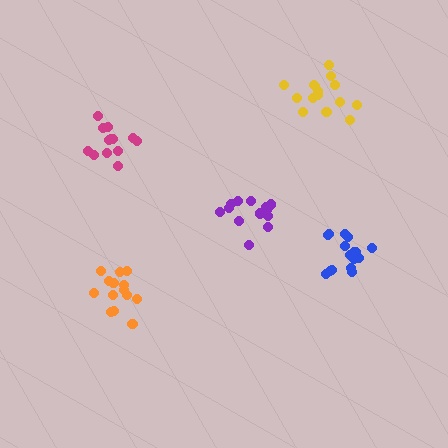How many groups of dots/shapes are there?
There are 5 groups.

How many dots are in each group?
Group 1: 16 dots, Group 2: 13 dots, Group 3: 13 dots, Group 4: 15 dots, Group 5: 14 dots (71 total).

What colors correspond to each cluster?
The clusters are colored: blue, magenta, purple, yellow, orange.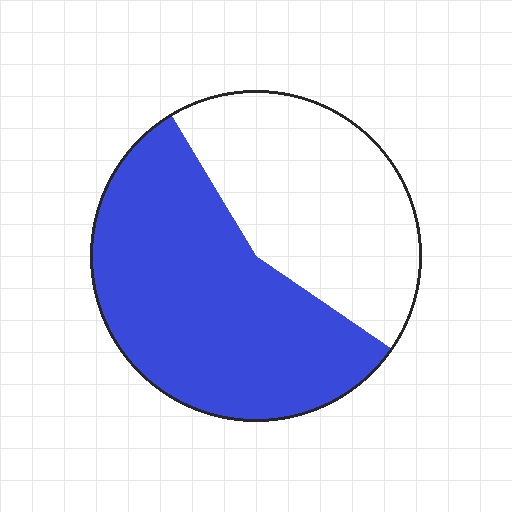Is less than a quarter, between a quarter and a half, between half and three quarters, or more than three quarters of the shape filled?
Between half and three quarters.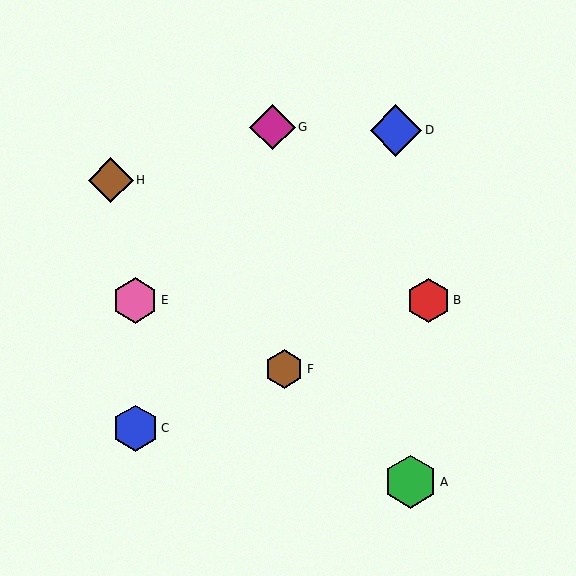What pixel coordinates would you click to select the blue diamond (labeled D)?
Click at (396, 130) to select the blue diamond D.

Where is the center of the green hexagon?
The center of the green hexagon is at (410, 482).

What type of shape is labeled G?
Shape G is a magenta diamond.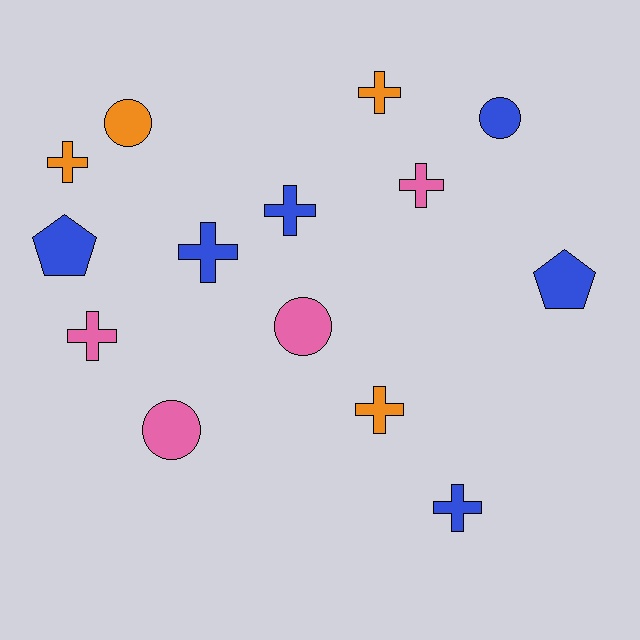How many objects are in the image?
There are 14 objects.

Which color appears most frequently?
Blue, with 6 objects.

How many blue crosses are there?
There are 3 blue crosses.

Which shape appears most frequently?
Cross, with 8 objects.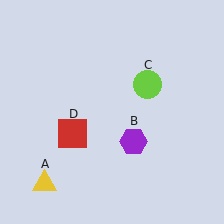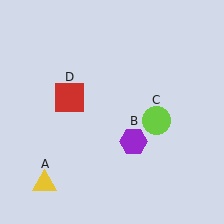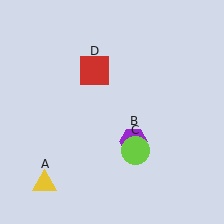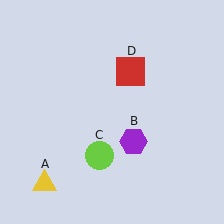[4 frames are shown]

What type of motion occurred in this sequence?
The lime circle (object C), red square (object D) rotated clockwise around the center of the scene.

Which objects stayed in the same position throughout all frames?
Yellow triangle (object A) and purple hexagon (object B) remained stationary.